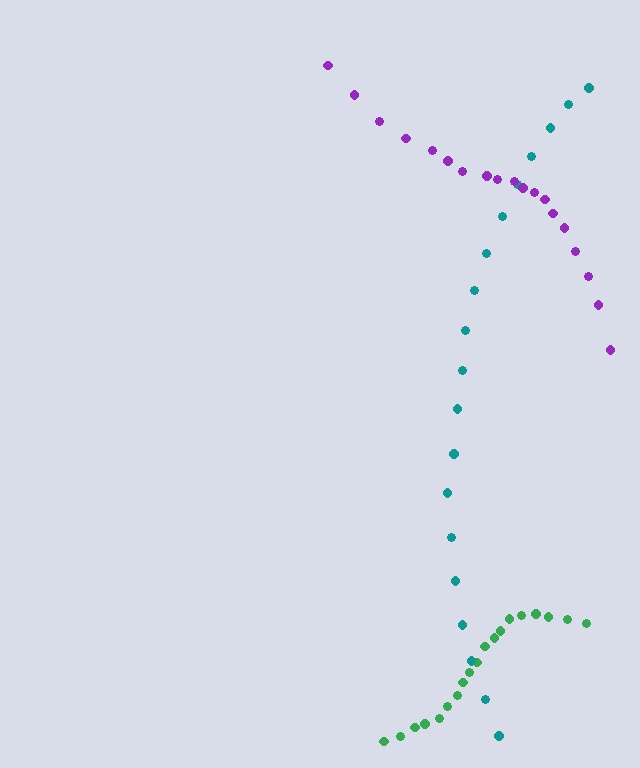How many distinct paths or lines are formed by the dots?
There are 3 distinct paths.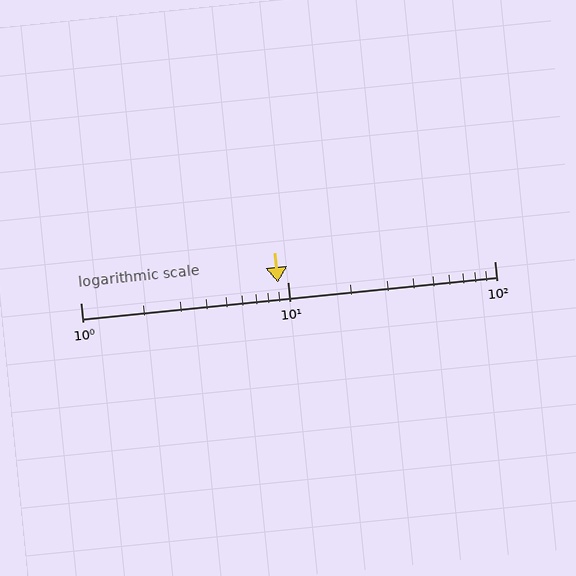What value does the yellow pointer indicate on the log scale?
The pointer indicates approximately 9.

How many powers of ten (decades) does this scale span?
The scale spans 2 decades, from 1 to 100.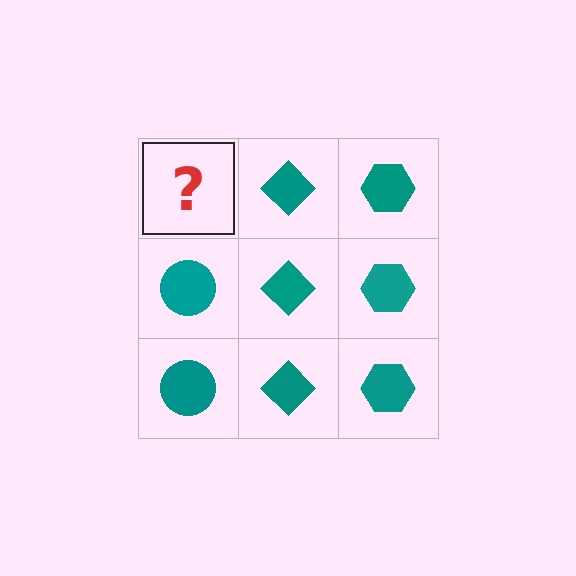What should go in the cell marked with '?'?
The missing cell should contain a teal circle.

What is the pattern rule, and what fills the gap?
The rule is that each column has a consistent shape. The gap should be filled with a teal circle.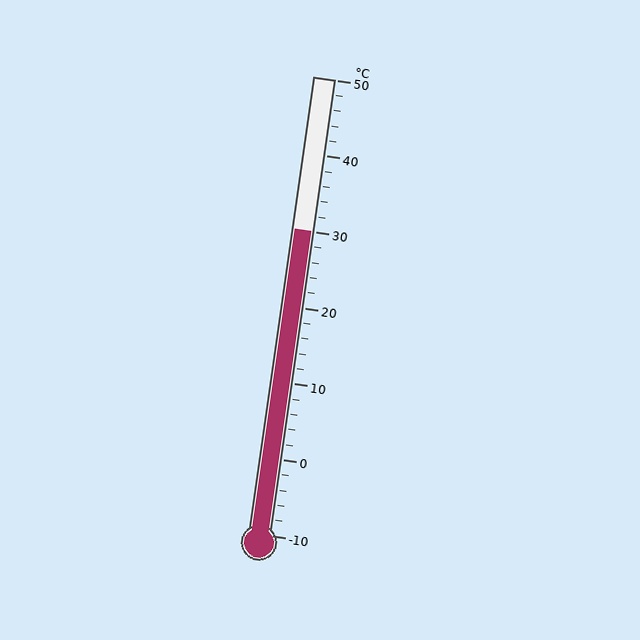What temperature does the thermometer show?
The thermometer shows approximately 30°C.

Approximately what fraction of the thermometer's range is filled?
The thermometer is filled to approximately 65% of its range.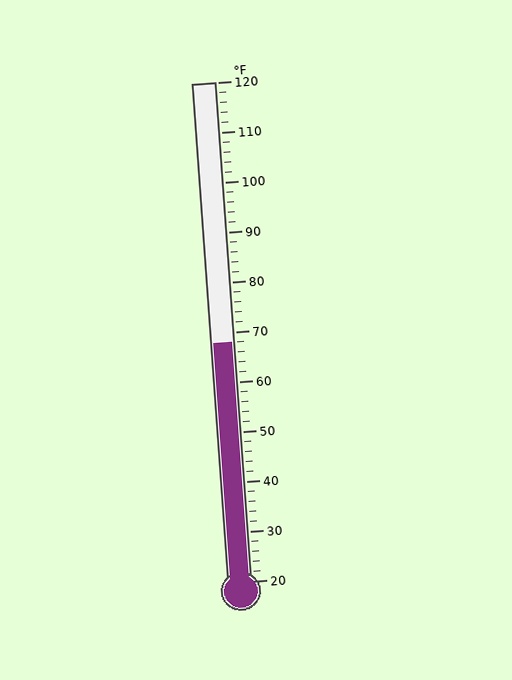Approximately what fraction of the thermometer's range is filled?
The thermometer is filled to approximately 50% of its range.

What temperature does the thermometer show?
The thermometer shows approximately 68°F.